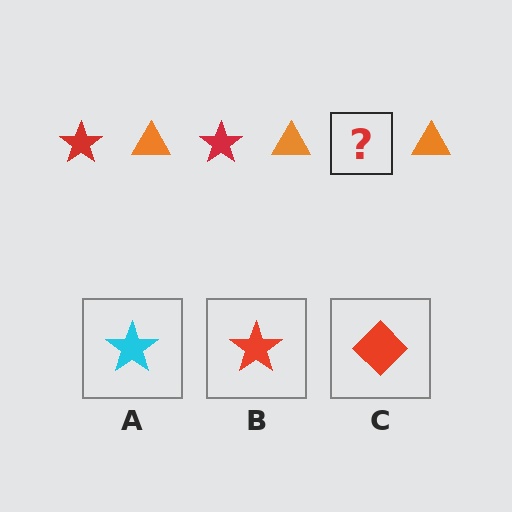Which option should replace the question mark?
Option B.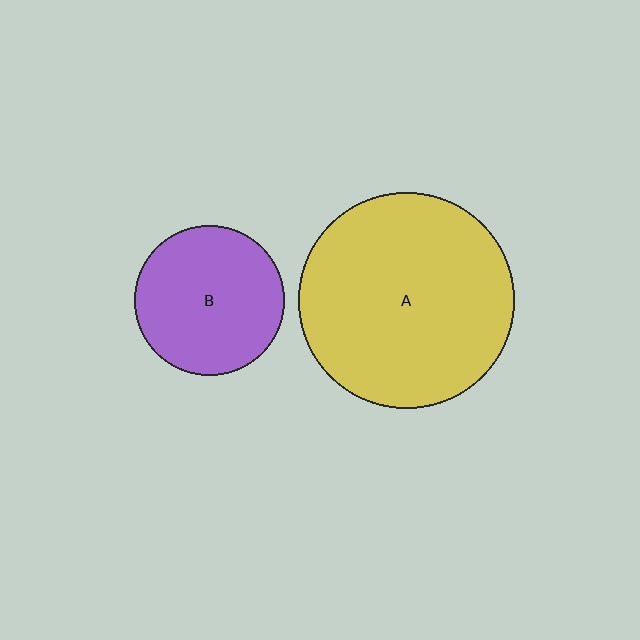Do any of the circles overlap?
No, none of the circles overlap.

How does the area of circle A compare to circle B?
Approximately 2.1 times.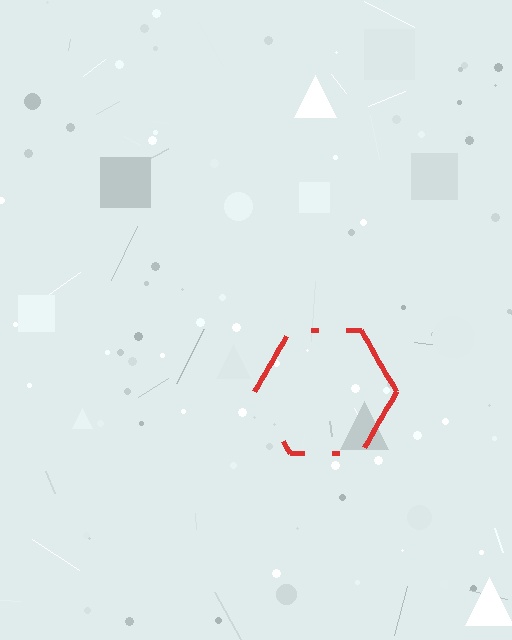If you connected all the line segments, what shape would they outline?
They would outline a hexagon.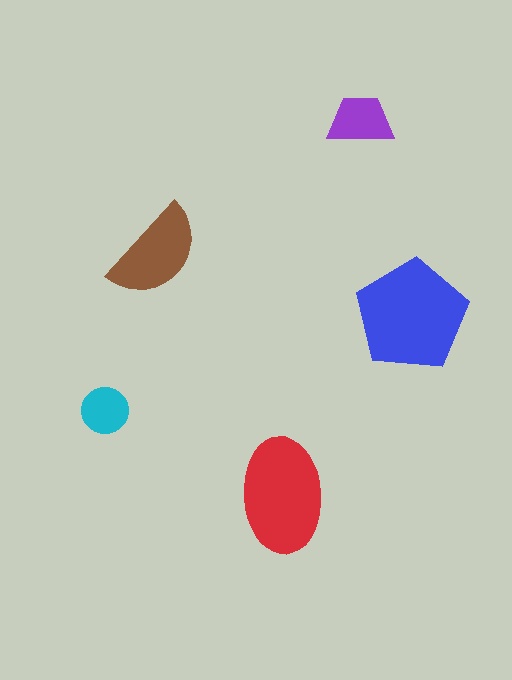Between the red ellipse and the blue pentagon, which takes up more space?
The blue pentagon.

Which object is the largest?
The blue pentagon.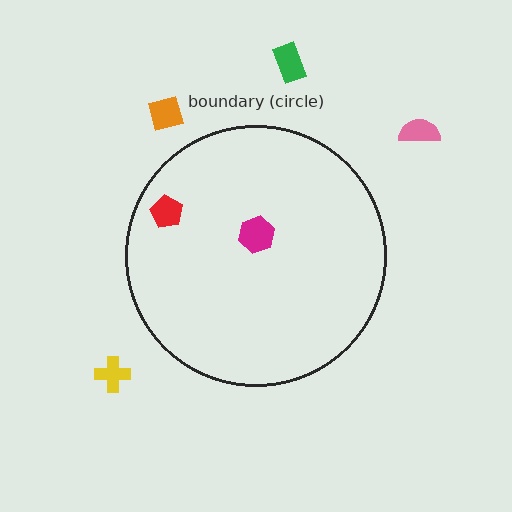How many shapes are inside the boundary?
2 inside, 4 outside.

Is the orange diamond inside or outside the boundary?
Outside.